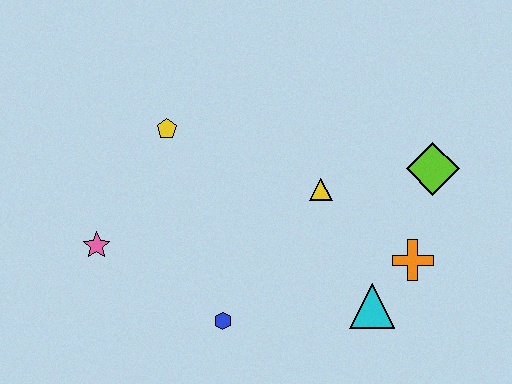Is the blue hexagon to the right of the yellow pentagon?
Yes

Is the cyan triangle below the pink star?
Yes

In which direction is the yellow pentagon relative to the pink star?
The yellow pentagon is above the pink star.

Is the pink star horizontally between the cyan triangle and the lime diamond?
No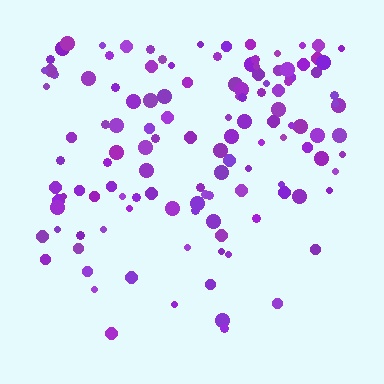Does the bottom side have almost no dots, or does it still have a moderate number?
Still a moderate number, just noticeably fewer than the top.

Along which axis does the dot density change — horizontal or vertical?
Vertical.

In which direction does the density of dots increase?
From bottom to top, with the top side densest.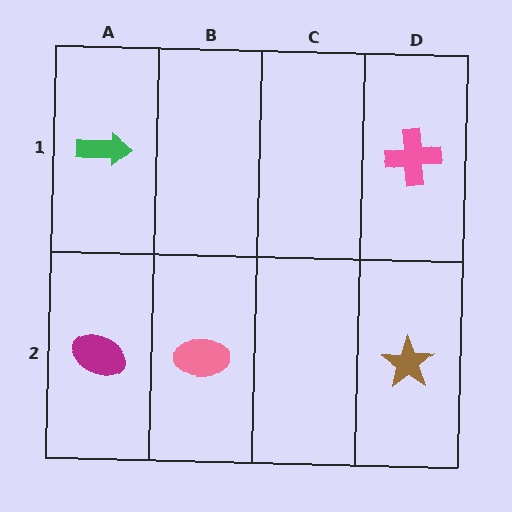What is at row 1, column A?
A green arrow.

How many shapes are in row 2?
3 shapes.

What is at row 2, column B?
A pink ellipse.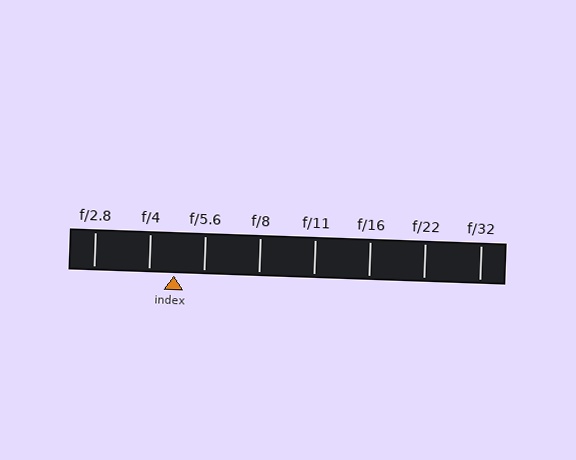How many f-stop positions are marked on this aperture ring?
There are 8 f-stop positions marked.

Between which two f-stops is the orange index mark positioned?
The index mark is between f/4 and f/5.6.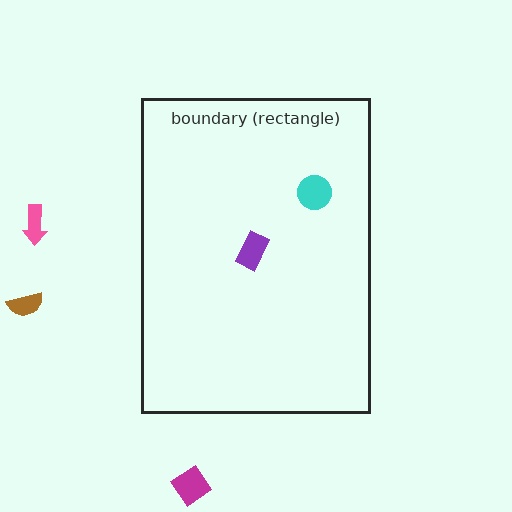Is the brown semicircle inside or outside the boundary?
Outside.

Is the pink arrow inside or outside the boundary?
Outside.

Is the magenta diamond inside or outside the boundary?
Outside.